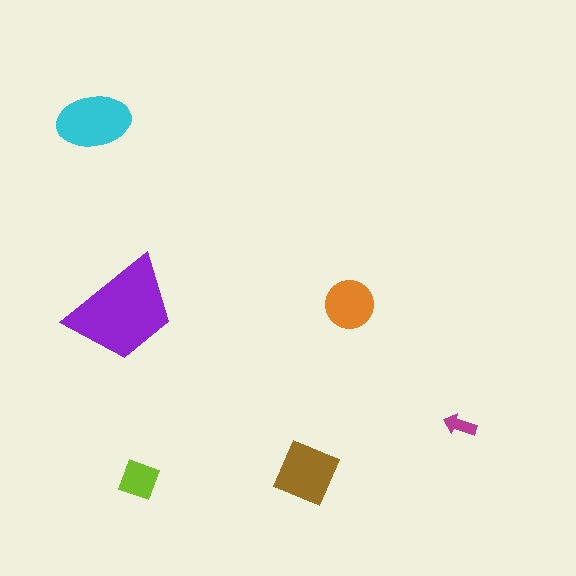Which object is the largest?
The purple trapezoid.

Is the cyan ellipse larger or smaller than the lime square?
Larger.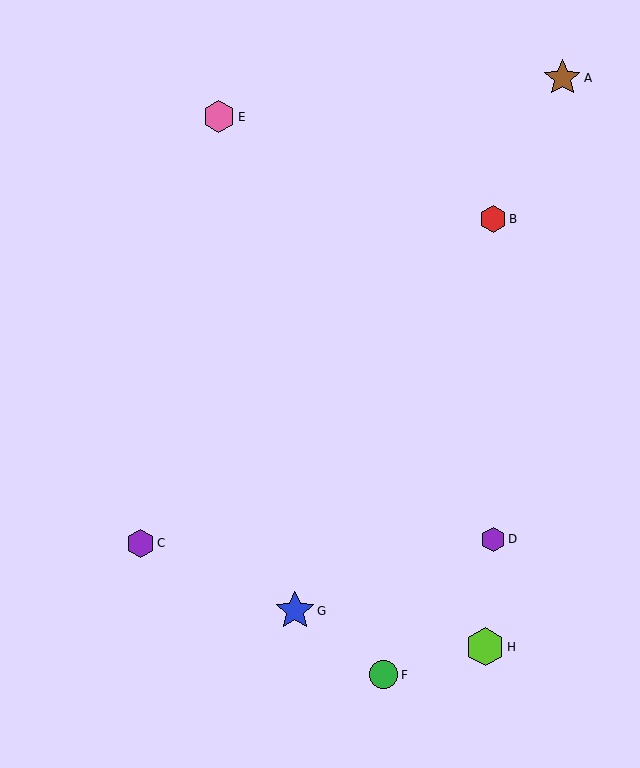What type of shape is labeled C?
Shape C is a purple hexagon.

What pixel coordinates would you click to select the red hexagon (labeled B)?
Click at (493, 219) to select the red hexagon B.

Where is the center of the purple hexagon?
The center of the purple hexagon is at (140, 543).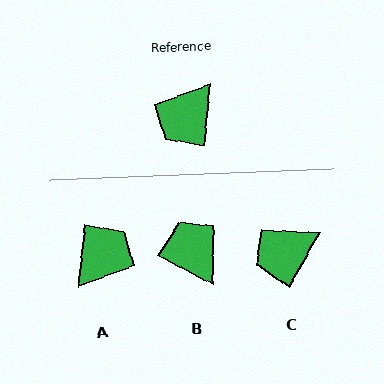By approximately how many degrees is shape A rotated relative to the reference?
Approximately 179 degrees counter-clockwise.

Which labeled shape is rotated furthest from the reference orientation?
A, about 179 degrees away.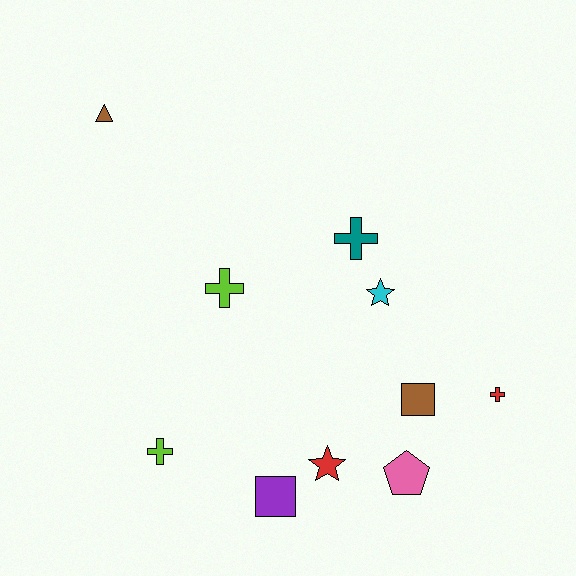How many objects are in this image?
There are 10 objects.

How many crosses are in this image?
There are 4 crosses.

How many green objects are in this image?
There are no green objects.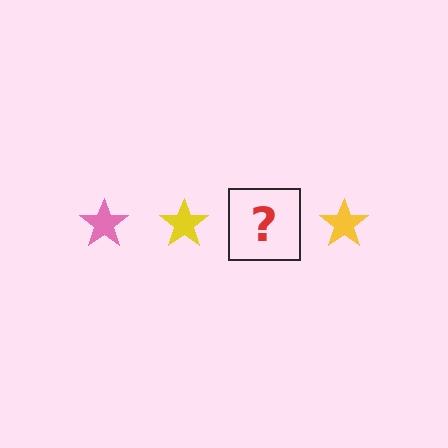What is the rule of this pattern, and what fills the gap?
The rule is that the pattern cycles through pink, yellow stars. The gap should be filled with a pink star.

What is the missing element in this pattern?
The missing element is a pink star.